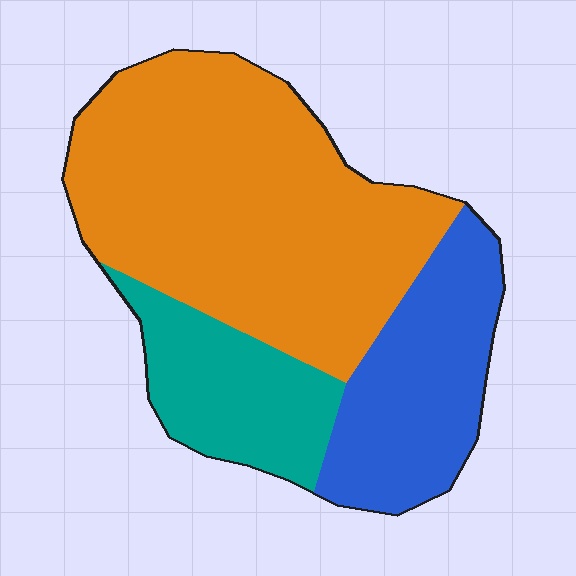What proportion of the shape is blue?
Blue takes up about one quarter (1/4) of the shape.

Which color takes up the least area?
Teal, at roughly 20%.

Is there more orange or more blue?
Orange.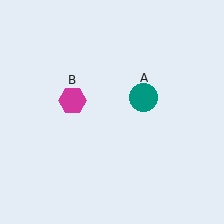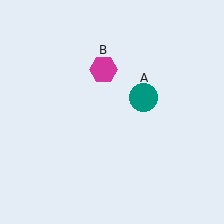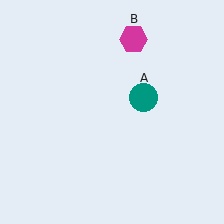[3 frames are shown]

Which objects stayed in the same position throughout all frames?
Teal circle (object A) remained stationary.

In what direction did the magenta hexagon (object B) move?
The magenta hexagon (object B) moved up and to the right.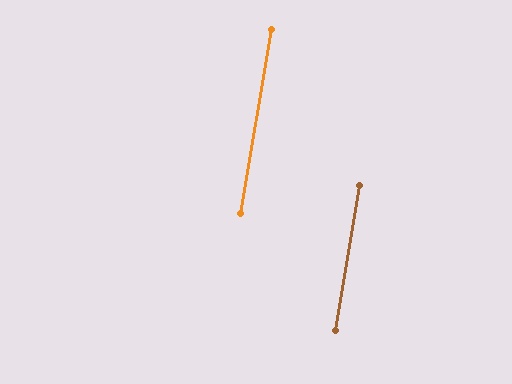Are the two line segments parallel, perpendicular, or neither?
Parallel — their directions differ by only 0.0°.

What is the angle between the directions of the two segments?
Approximately 0 degrees.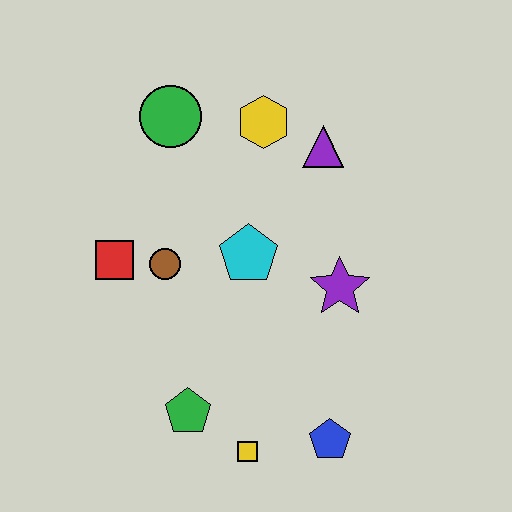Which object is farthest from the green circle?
The blue pentagon is farthest from the green circle.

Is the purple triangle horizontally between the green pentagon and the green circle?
No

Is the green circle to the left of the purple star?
Yes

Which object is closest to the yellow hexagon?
The purple triangle is closest to the yellow hexagon.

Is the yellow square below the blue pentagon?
Yes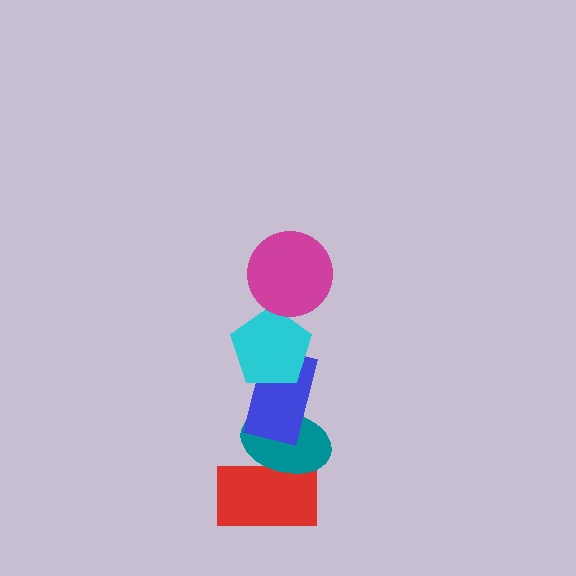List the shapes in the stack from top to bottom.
From top to bottom: the magenta circle, the cyan pentagon, the blue rectangle, the teal ellipse, the red rectangle.